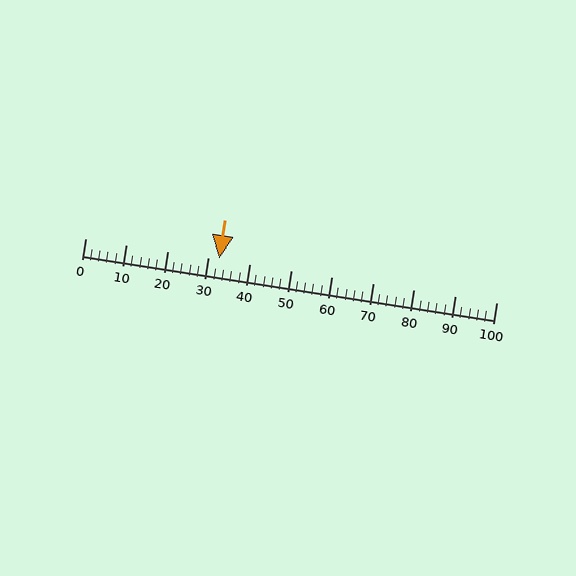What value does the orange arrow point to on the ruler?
The orange arrow points to approximately 33.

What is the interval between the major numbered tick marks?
The major tick marks are spaced 10 units apart.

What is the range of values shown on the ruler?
The ruler shows values from 0 to 100.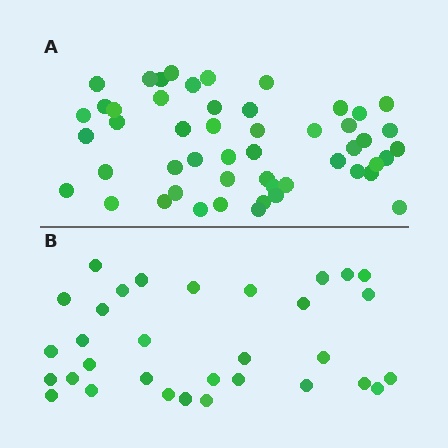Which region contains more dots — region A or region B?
Region A (the top region) has more dots.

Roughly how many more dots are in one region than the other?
Region A has approximately 20 more dots than region B.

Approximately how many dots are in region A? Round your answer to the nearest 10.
About 50 dots. (The exact count is 51, which rounds to 50.)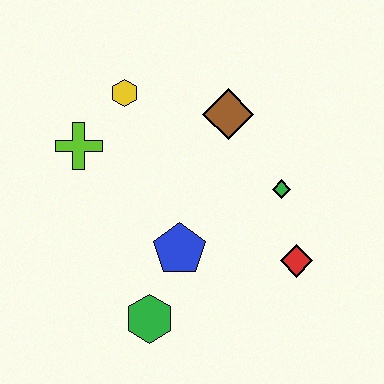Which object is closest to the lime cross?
The yellow hexagon is closest to the lime cross.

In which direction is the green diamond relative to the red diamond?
The green diamond is above the red diamond.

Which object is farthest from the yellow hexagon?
The red diamond is farthest from the yellow hexagon.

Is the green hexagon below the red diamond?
Yes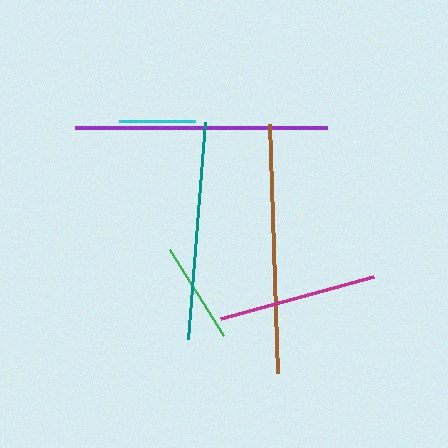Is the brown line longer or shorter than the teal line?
The brown line is longer than the teal line.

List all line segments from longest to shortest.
From longest to shortest: purple, brown, teal, magenta, green, cyan.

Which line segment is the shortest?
The cyan line is the shortest at approximately 76 pixels.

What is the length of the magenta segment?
The magenta segment is approximately 158 pixels long.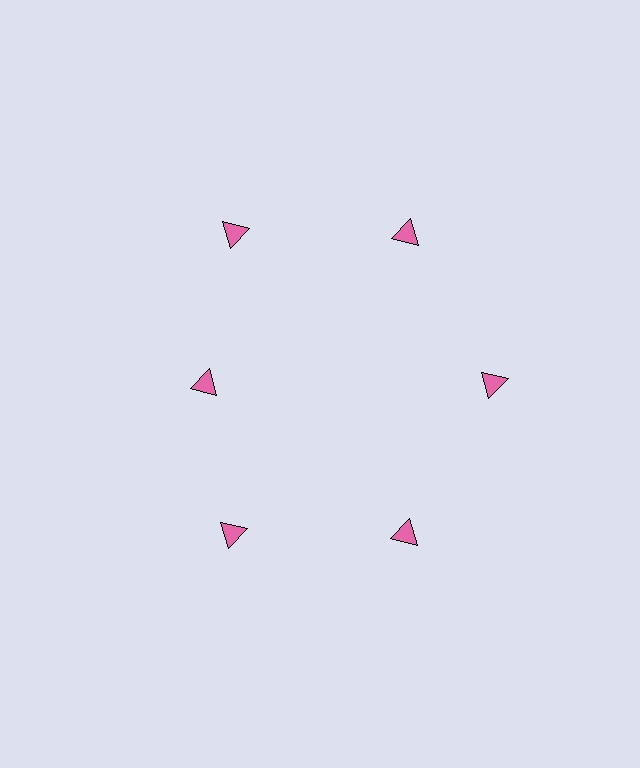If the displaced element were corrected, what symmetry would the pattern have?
It would have 6-fold rotational symmetry — the pattern would map onto itself every 60 degrees.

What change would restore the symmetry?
The symmetry would be restored by moving it outward, back onto the ring so that all 6 triangles sit at equal angles and equal distance from the center.